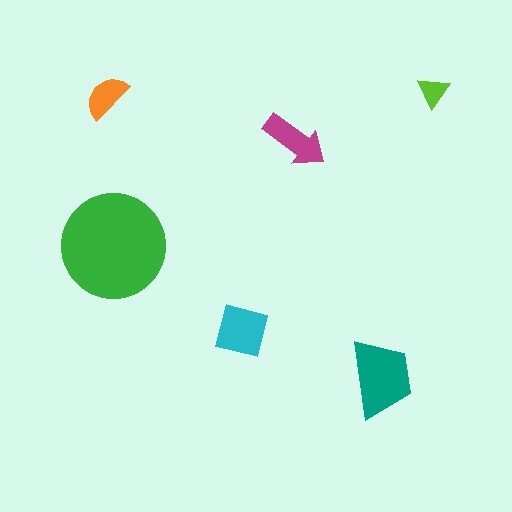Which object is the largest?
The green circle.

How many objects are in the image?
There are 6 objects in the image.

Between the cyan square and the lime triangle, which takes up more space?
The cyan square.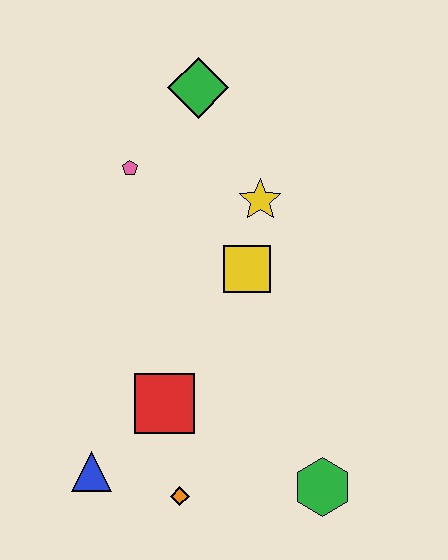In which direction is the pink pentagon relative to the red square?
The pink pentagon is above the red square.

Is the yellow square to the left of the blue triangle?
No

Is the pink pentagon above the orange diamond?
Yes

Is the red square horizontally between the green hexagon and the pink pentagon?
Yes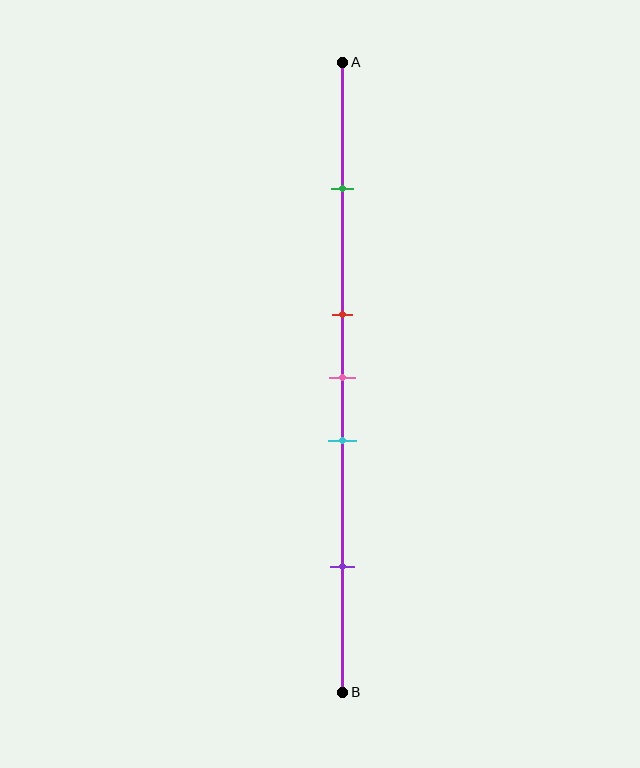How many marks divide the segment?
There are 5 marks dividing the segment.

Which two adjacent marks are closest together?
The red and pink marks are the closest adjacent pair.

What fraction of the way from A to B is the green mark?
The green mark is approximately 20% (0.2) of the way from A to B.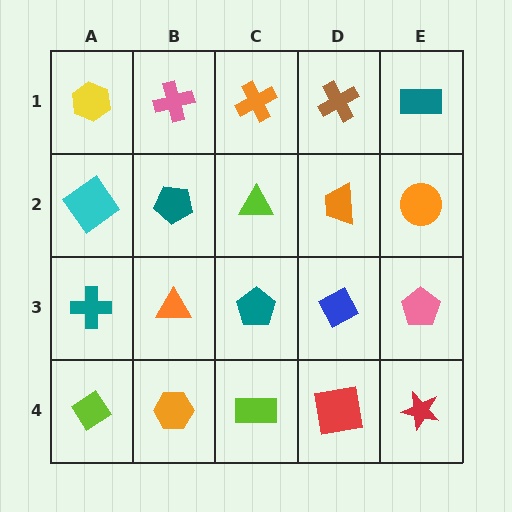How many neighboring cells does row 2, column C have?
4.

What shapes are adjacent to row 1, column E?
An orange circle (row 2, column E), a brown cross (row 1, column D).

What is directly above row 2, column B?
A pink cross.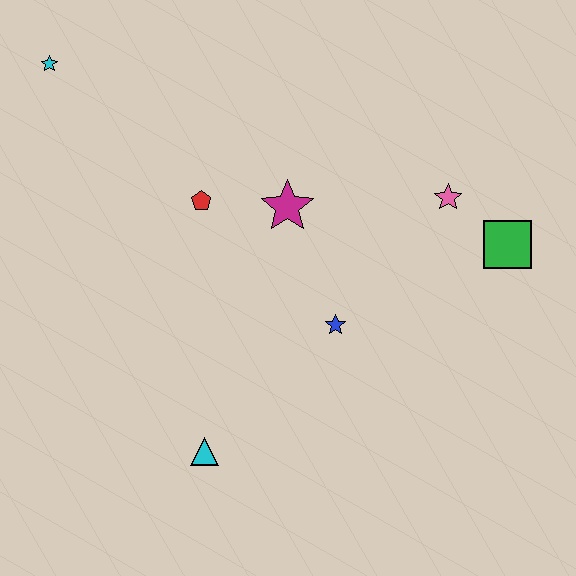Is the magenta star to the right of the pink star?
No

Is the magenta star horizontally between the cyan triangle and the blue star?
Yes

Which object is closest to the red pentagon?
The magenta star is closest to the red pentagon.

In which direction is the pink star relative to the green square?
The pink star is to the left of the green square.